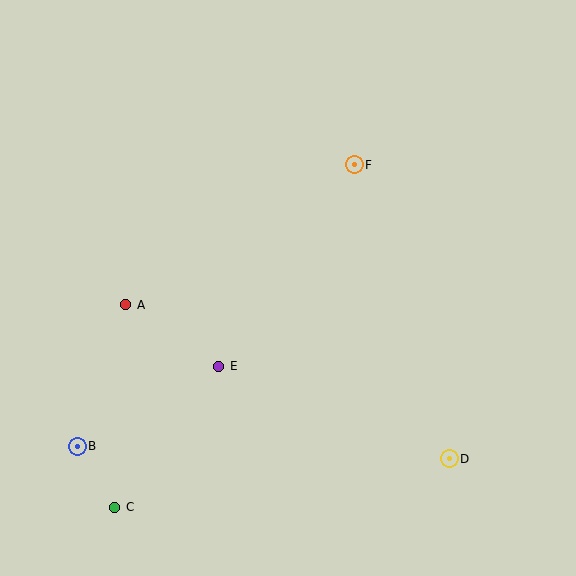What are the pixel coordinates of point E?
Point E is at (219, 366).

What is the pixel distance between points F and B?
The distance between F and B is 395 pixels.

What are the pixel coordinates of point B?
Point B is at (77, 446).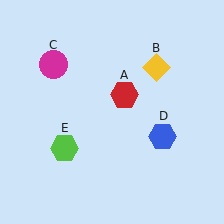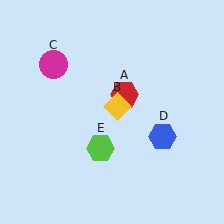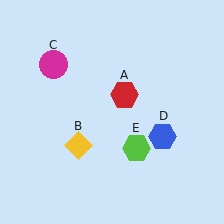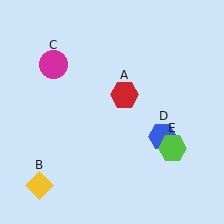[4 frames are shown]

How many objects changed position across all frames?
2 objects changed position: yellow diamond (object B), lime hexagon (object E).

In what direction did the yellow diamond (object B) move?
The yellow diamond (object B) moved down and to the left.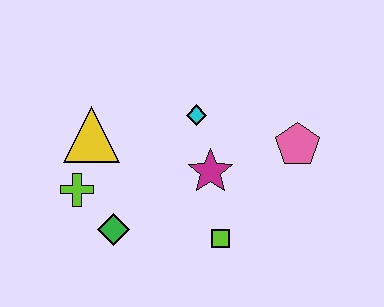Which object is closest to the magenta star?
The cyan diamond is closest to the magenta star.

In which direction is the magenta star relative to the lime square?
The magenta star is above the lime square.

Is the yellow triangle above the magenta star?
Yes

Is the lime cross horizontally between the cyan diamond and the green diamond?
No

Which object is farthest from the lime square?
The yellow triangle is farthest from the lime square.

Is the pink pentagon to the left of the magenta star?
No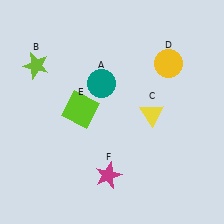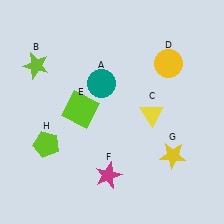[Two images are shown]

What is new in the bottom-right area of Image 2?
A yellow star (G) was added in the bottom-right area of Image 2.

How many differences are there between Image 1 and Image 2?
There are 2 differences between the two images.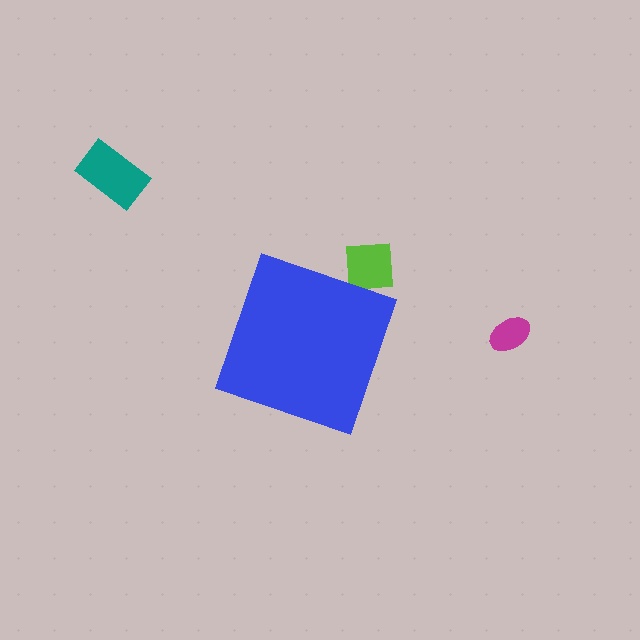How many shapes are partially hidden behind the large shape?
1 shape is partially hidden.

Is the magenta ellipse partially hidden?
No, the magenta ellipse is fully visible.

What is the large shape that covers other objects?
A blue diamond.